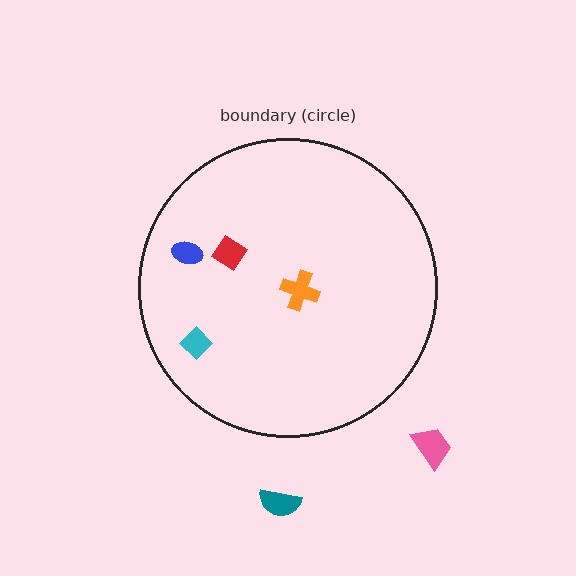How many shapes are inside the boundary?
4 inside, 2 outside.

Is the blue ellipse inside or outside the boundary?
Inside.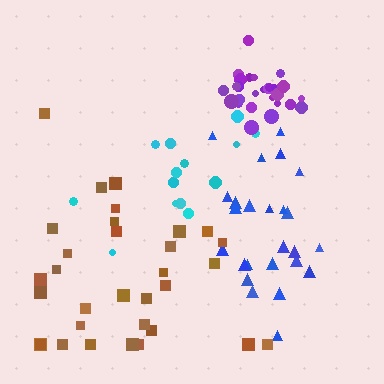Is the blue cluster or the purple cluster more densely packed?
Purple.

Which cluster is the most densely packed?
Purple.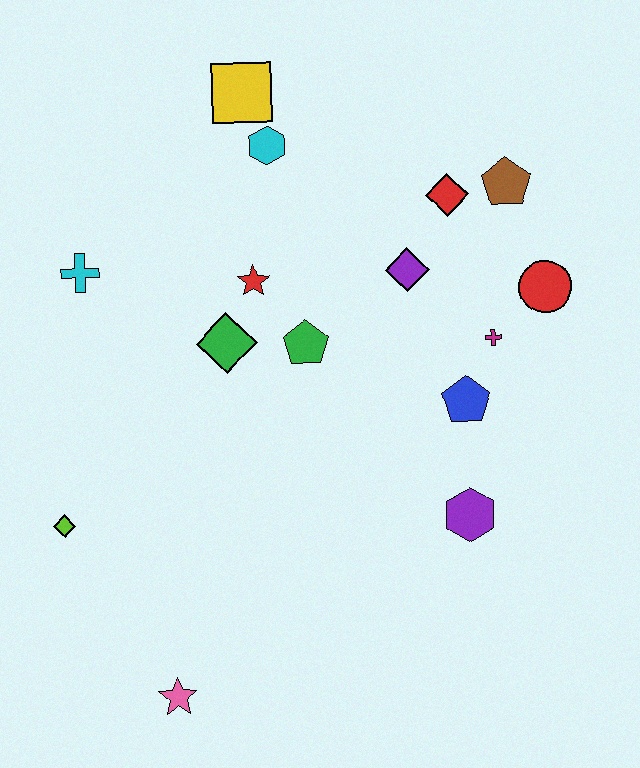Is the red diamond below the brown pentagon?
Yes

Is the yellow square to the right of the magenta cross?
No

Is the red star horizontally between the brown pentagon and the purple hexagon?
No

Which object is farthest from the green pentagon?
The pink star is farthest from the green pentagon.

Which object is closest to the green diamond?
The red star is closest to the green diamond.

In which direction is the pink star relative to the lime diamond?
The pink star is below the lime diamond.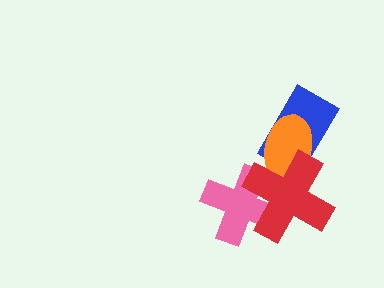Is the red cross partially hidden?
No, no other shape covers it.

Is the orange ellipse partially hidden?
Yes, it is partially covered by another shape.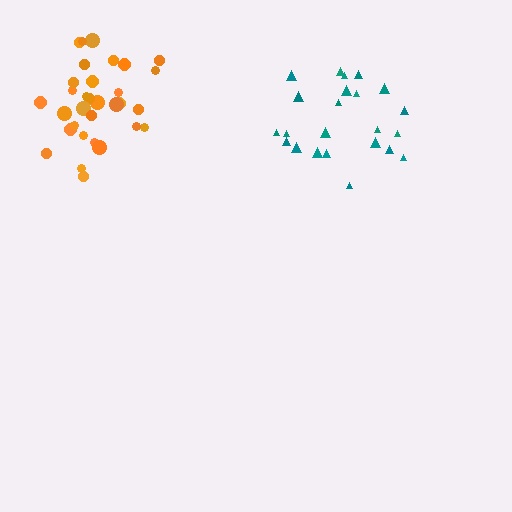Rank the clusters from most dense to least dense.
orange, teal.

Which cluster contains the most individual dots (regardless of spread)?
Orange (32).